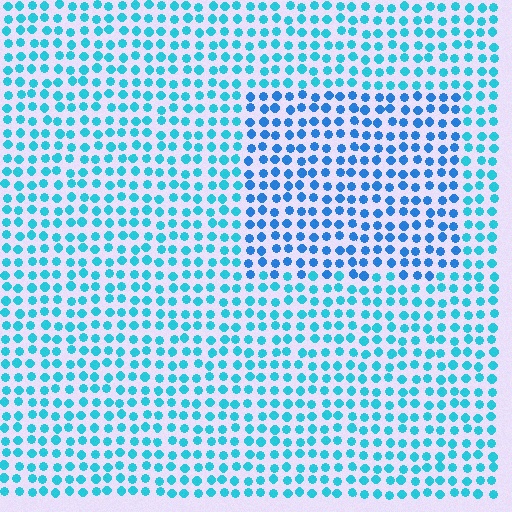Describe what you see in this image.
The image is filled with small cyan elements in a uniform arrangement. A rectangle-shaped region is visible where the elements are tinted to a slightly different hue, forming a subtle color boundary.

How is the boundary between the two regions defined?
The boundary is defined purely by a slight shift in hue (about 25 degrees). Spacing, size, and orientation are identical on both sides.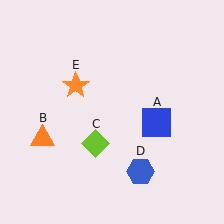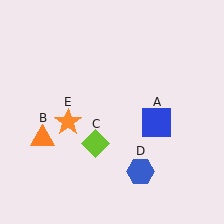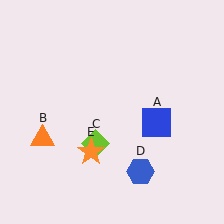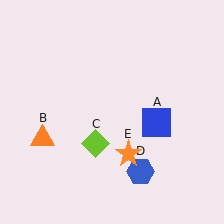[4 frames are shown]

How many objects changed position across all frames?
1 object changed position: orange star (object E).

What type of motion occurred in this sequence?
The orange star (object E) rotated counterclockwise around the center of the scene.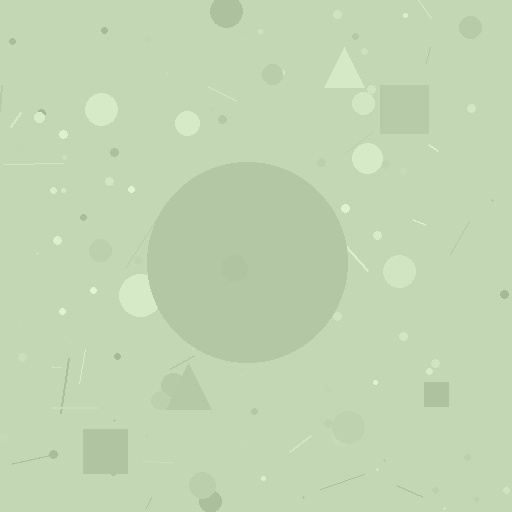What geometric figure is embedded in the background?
A circle is embedded in the background.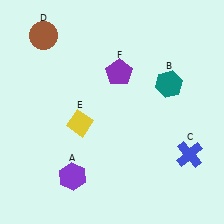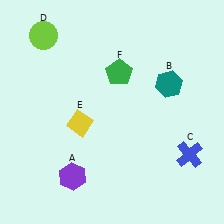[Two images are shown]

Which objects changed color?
D changed from brown to lime. F changed from purple to green.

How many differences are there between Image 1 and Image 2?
There are 2 differences between the two images.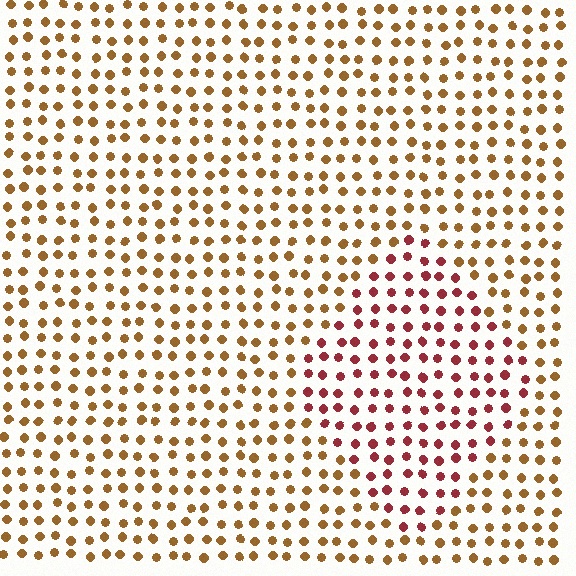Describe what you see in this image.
The image is filled with small brown elements in a uniform arrangement. A diamond-shaped region is visible where the elements are tinted to a slightly different hue, forming a subtle color boundary.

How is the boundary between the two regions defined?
The boundary is defined purely by a slight shift in hue (about 41 degrees). Spacing, size, and orientation are identical on both sides.